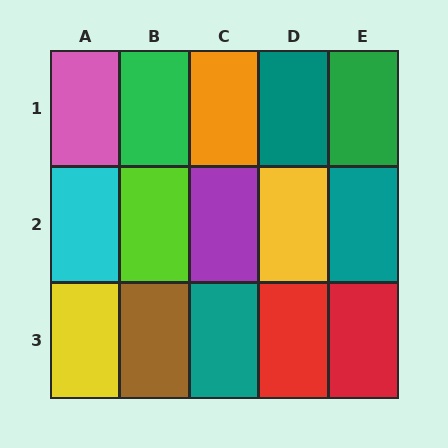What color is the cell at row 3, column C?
Teal.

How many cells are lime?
1 cell is lime.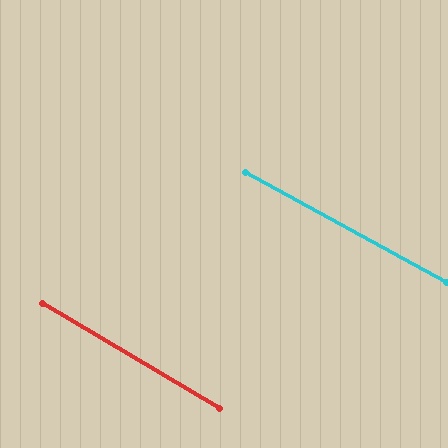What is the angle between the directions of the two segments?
Approximately 2 degrees.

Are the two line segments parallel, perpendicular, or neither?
Parallel — their directions differ by only 1.9°.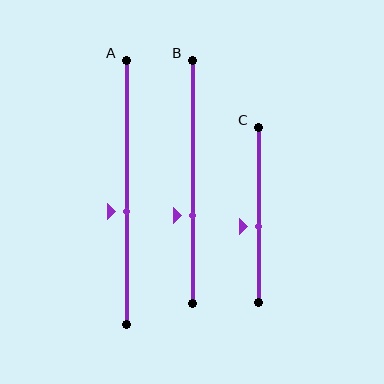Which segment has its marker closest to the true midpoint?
Segment C has its marker closest to the true midpoint.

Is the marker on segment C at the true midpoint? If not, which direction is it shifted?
No, the marker on segment C is shifted downward by about 7% of the segment length.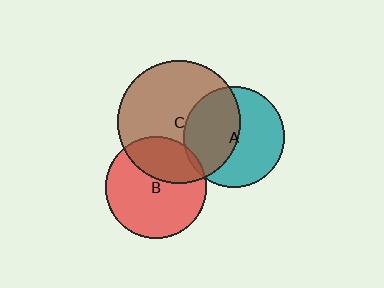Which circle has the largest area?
Circle C (brown).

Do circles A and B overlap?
Yes.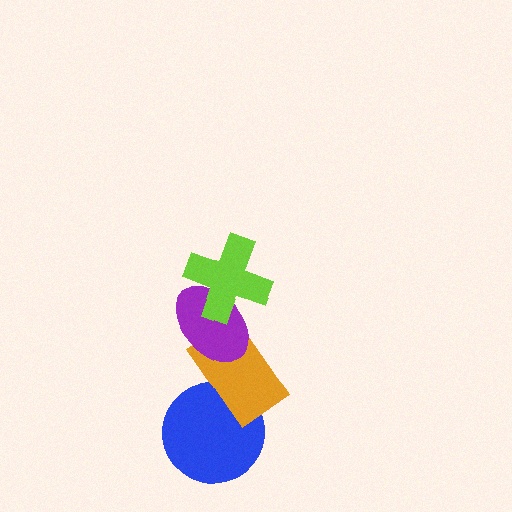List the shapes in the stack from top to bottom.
From top to bottom: the lime cross, the purple ellipse, the orange rectangle, the blue circle.